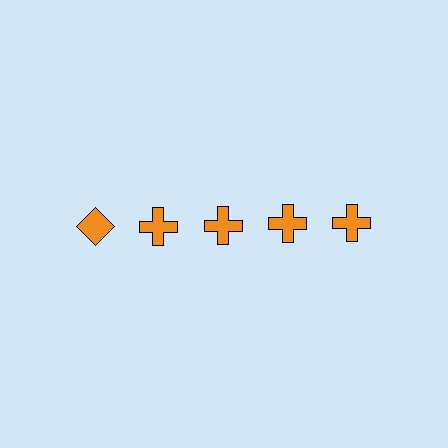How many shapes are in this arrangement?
There are 5 shapes arranged in a grid pattern.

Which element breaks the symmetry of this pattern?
The orange diamond in the top row, leftmost column breaks the symmetry. All other shapes are orange crosses.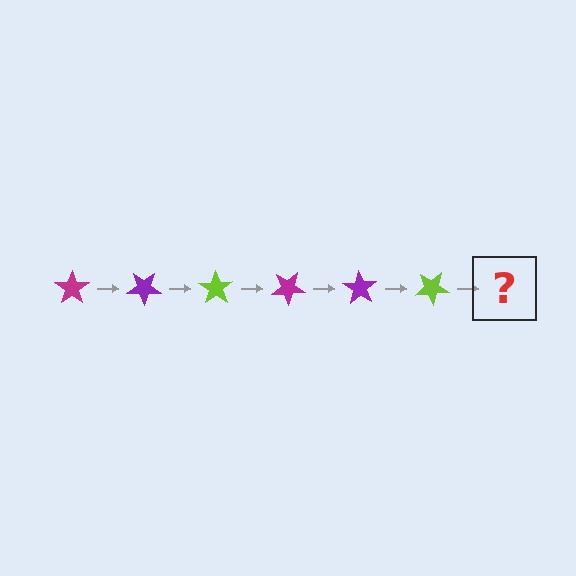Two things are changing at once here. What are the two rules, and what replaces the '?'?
The two rules are that it rotates 35 degrees each step and the color cycles through magenta, purple, and lime. The '?' should be a magenta star, rotated 210 degrees from the start.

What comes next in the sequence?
The next element should be a magenta star, rotated 210 degrees from the start.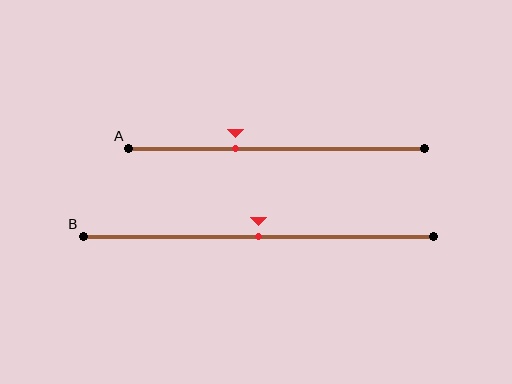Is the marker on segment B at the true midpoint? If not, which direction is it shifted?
Yes, the marker on segment B is at the true midpoint.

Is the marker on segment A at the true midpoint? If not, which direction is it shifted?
No, the marker on segment A is shifted to the left by about 14% of the segment length.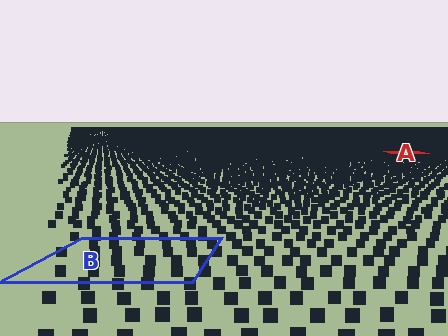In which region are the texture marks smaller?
The texture marks are smaller in region A, because it is farther away.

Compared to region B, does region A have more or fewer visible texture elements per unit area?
Region A has more texture elements per unit area — they are packed more densely because it is farther away.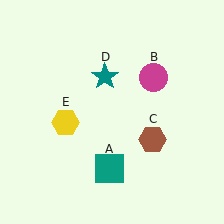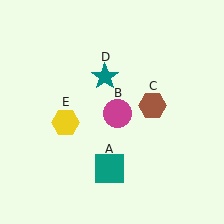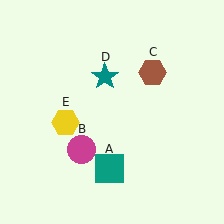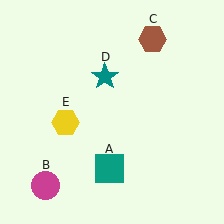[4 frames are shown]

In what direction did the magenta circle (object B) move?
The magenta circle (object B) moved down and to the left.